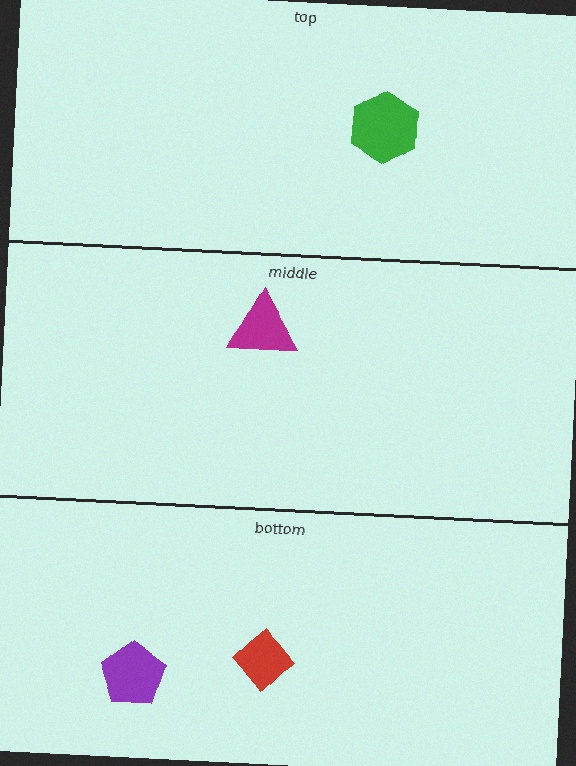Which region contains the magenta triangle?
The middle region.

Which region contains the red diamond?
The bottom region.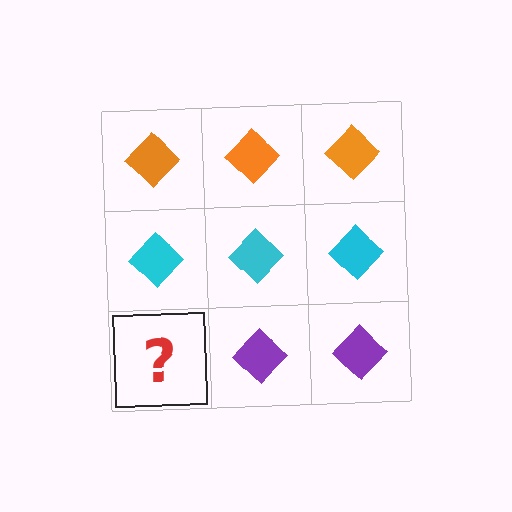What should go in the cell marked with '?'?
The missing cell should contain a purple diamond.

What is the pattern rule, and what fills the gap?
The rule is that each row has a consistent color. The gap should be filled with a purple diamond.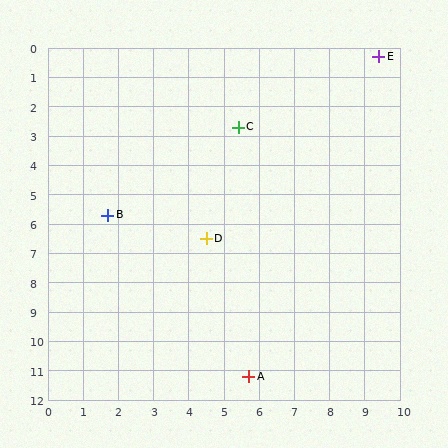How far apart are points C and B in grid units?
Points C and B are about 4.8 grid units apart.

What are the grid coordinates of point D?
Point D is at approximately (4.5, 6.5).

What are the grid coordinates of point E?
Point E is at approximately (9.4, 0.3).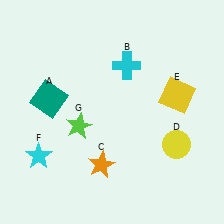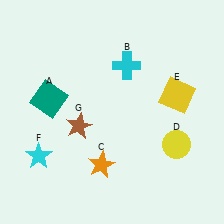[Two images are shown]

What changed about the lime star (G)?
In Image 1, G is lime. In Image 2, it changed to brown.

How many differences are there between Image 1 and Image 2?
There is 1 difference between the two images.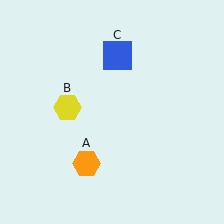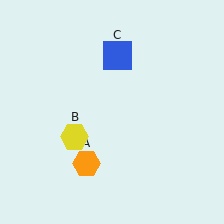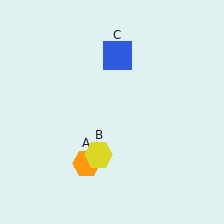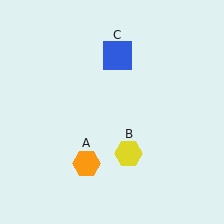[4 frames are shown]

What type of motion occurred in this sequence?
The yellow hexagon (object B) rotated counterclockwise around the center of the scene.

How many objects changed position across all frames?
1 object changed position: yellow hexagon (object B).